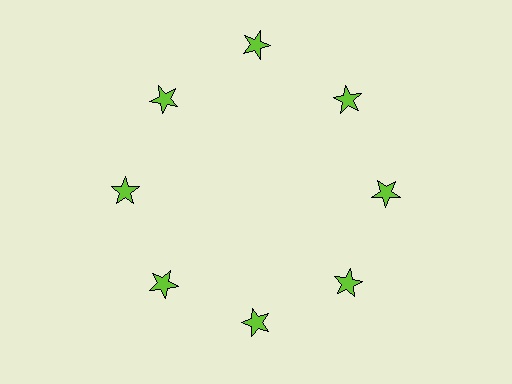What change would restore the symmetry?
The symmetry would be restored by moving it inward, back onto the ring so that all 8 stars sit at equal angles and equal distance from the center.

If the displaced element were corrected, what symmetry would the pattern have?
It would have 8-fold rotational symmetry — the pattern would map onto itself every 45 degrees.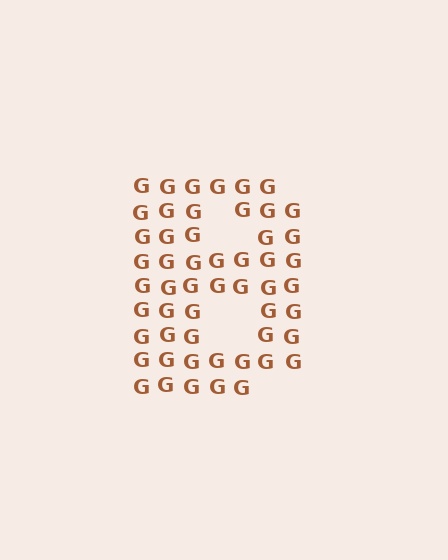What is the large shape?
The large shape is the letter B.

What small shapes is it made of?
It is made of small letter G's.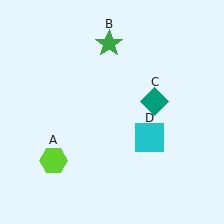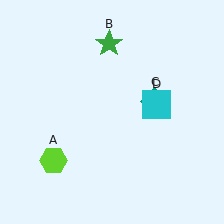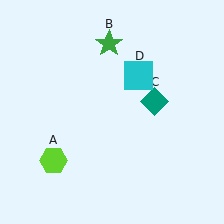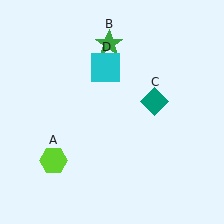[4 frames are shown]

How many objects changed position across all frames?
1 object changed position: cyan square (object D).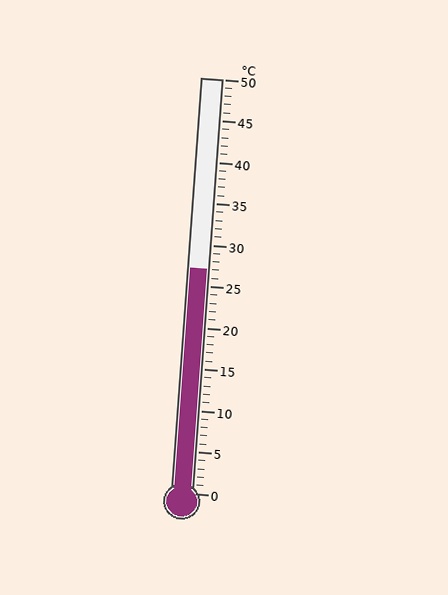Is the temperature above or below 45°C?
The temperature is below 45°C.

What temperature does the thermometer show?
The thermometer shows approximately 27°C.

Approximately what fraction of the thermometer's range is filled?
The thermometer is filled to approximately 55% of its range.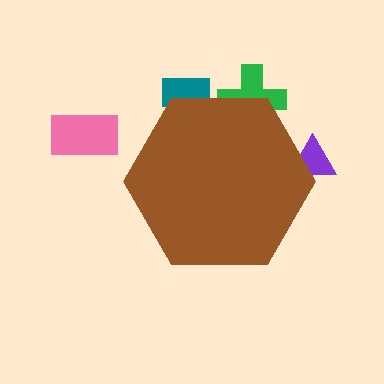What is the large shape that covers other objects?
A brown hexagon.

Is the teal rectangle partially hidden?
Yes, the teal rectangle is partially hidden behind the brown hexagon.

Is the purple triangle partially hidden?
Yes, the purple triangle is partially hidden behind the brown hexagon.